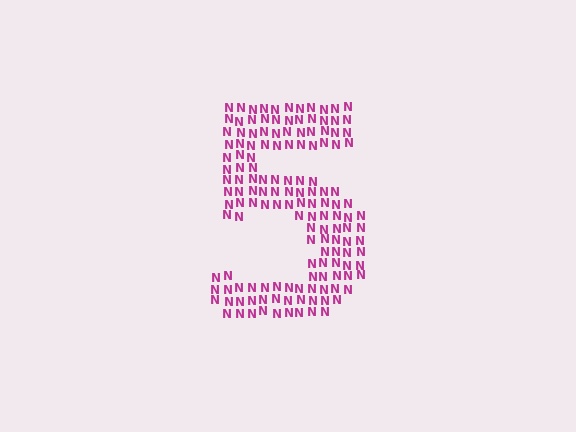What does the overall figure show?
The overall figure shows the digit 5.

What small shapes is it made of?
It is made of small letter N's.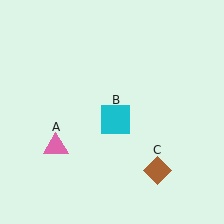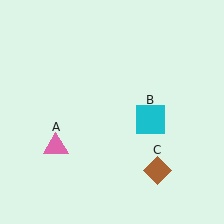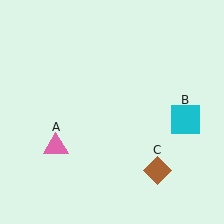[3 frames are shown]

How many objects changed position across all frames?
1 object changed position: cyan square (object B).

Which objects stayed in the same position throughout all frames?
Pink triangle (object A) and brown diamond (object C) remained stationary.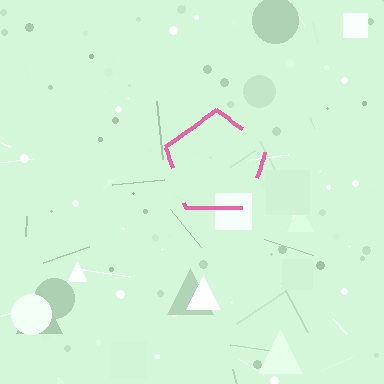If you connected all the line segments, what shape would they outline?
They would outline a pentagon.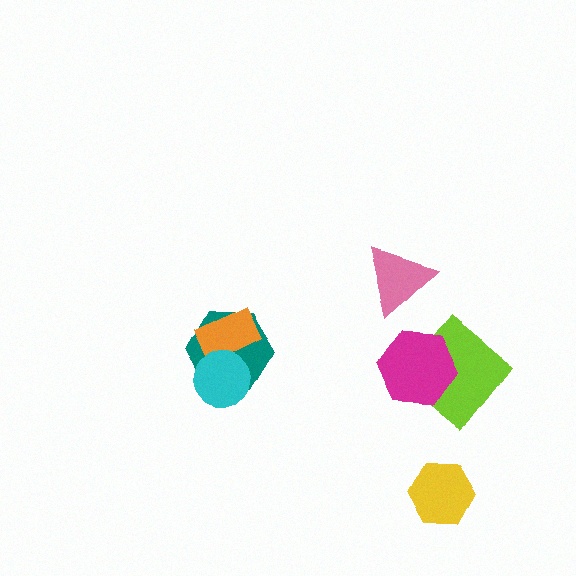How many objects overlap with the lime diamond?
1 object overlaps with the lime diamond.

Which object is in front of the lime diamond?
The magenta hexagon is in front of the lime diamond.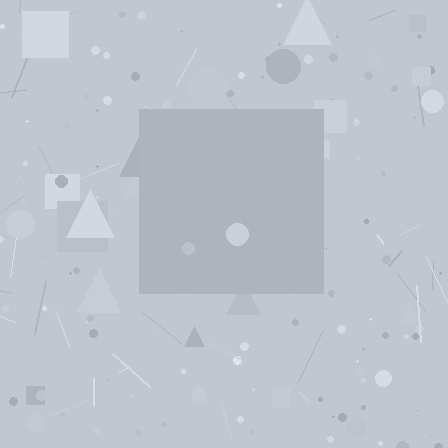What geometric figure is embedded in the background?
A square is embedded in the background.